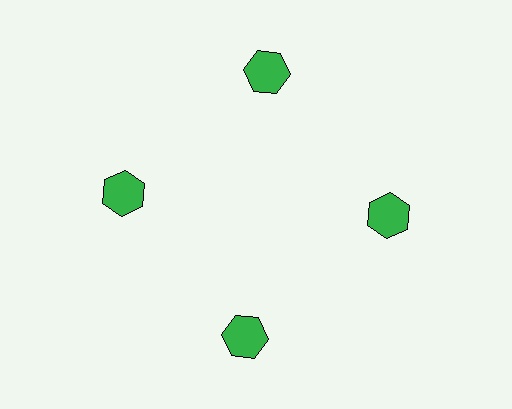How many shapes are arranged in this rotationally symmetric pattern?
There are 4 shapes, arranged in 4 groups of 1.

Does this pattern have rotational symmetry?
Yes, this pattern has 4-fold rotational symmetry. It looks the same after rotating 90 degrees around the center.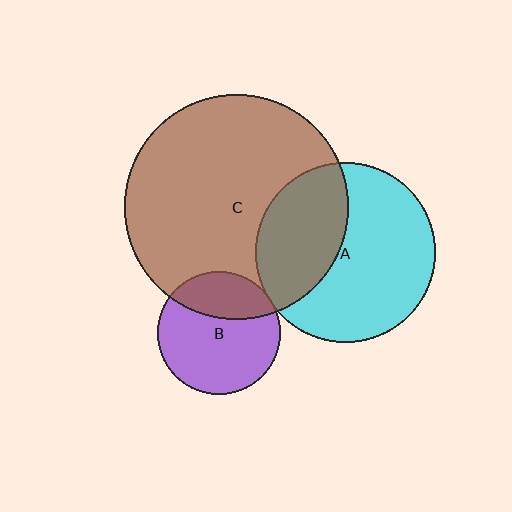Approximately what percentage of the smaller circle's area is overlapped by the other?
Approximately 5%.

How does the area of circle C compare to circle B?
Approximately 3.3 times.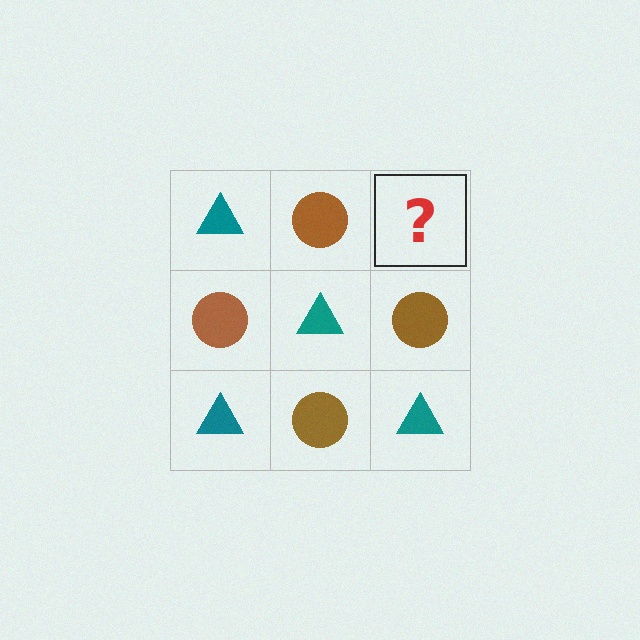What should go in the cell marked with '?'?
The missing cell should contain a teal triangle.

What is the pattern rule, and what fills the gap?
The rule is that it alternates teal triangle and brown circle in a checkerboard pattern. The gap should be filled with a teal triangle.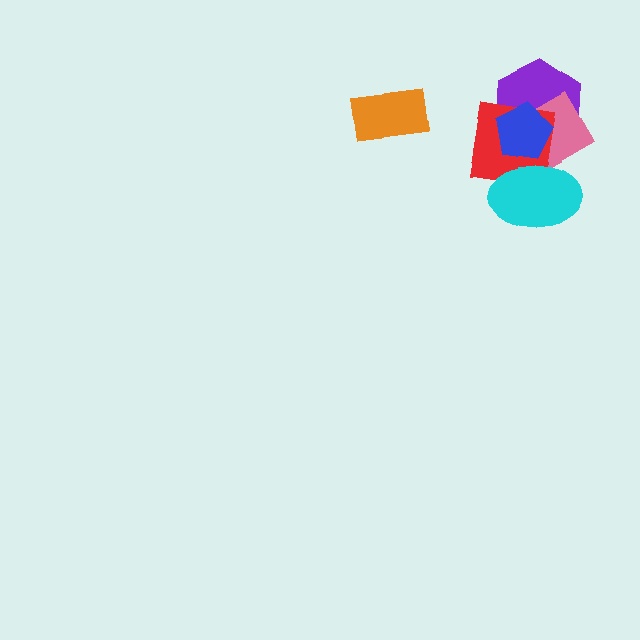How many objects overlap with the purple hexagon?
3 objects overlap with the purple hexagon.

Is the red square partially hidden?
Yes, it is partially covered by another shape.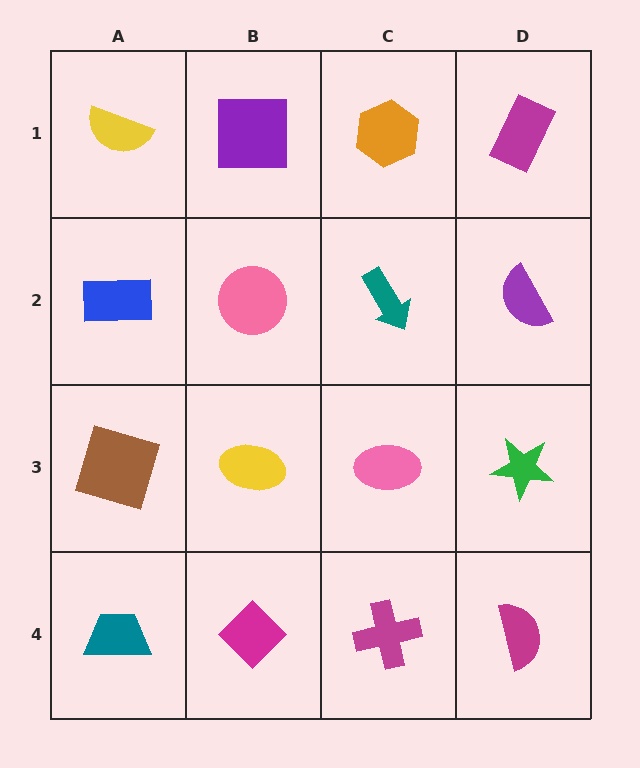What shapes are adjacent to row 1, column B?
A pink circle (row 2, column B), a yellow semicircle (row 1, column A), an orange hexagon (row 1, column C).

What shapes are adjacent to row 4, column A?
A brown square (row 3, column A), a magenta diamond (row 4, column B).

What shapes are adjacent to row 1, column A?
A blue rectangle (row 2, column A), a purple square (row 1, column B).